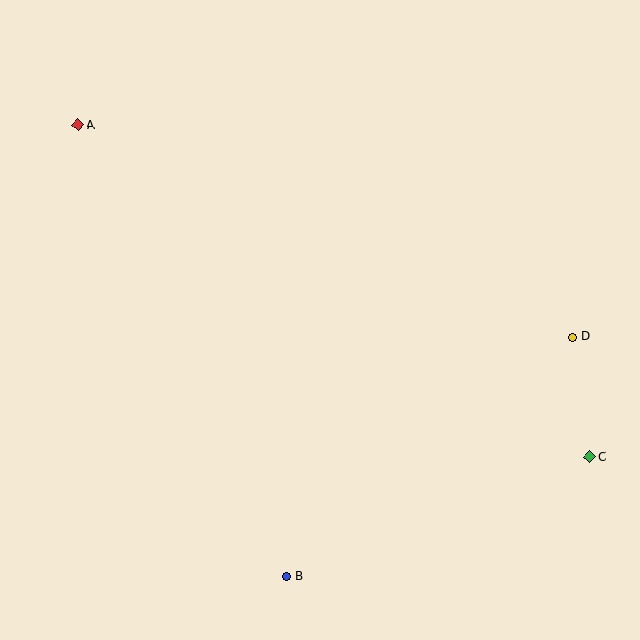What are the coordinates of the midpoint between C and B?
The midpoint between C and B is at (438, 517).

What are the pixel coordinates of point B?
Point B is at (287, 577).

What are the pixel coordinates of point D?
Point D is at (573, 337).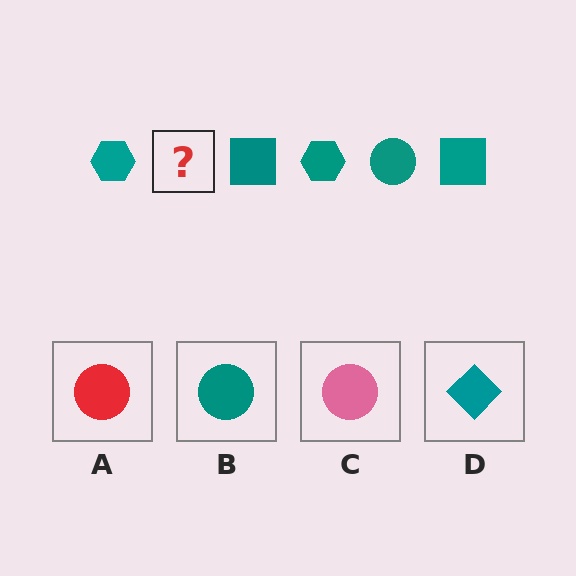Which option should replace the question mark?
Option B.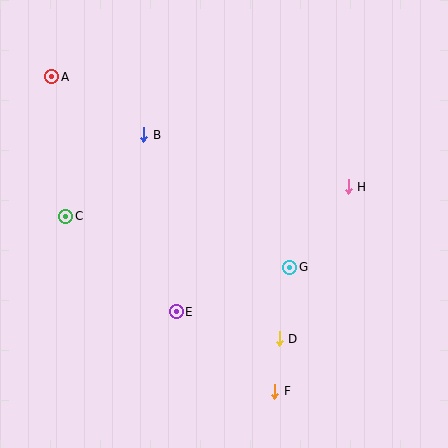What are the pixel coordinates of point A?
Point A is at (52, 77).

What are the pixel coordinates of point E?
Point E is at (176, 312).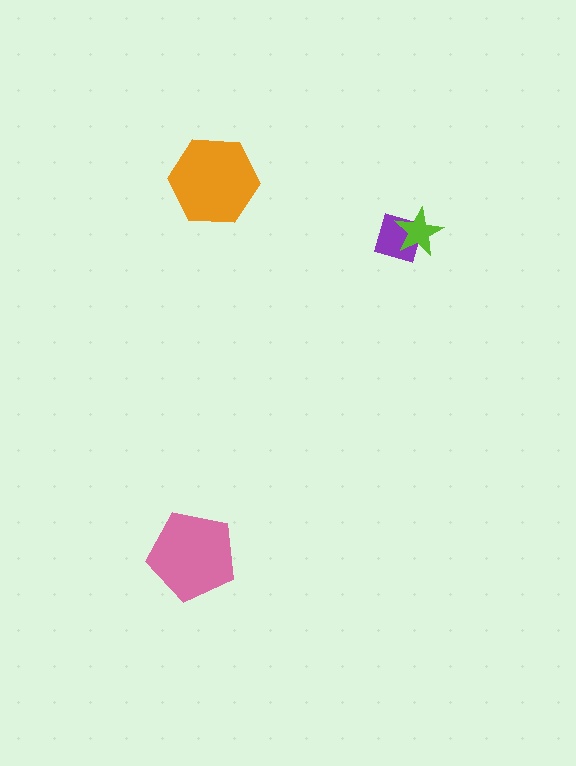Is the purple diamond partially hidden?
Yes, it is partially covered by another shape.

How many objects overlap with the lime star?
1 object overlaps with the lime star.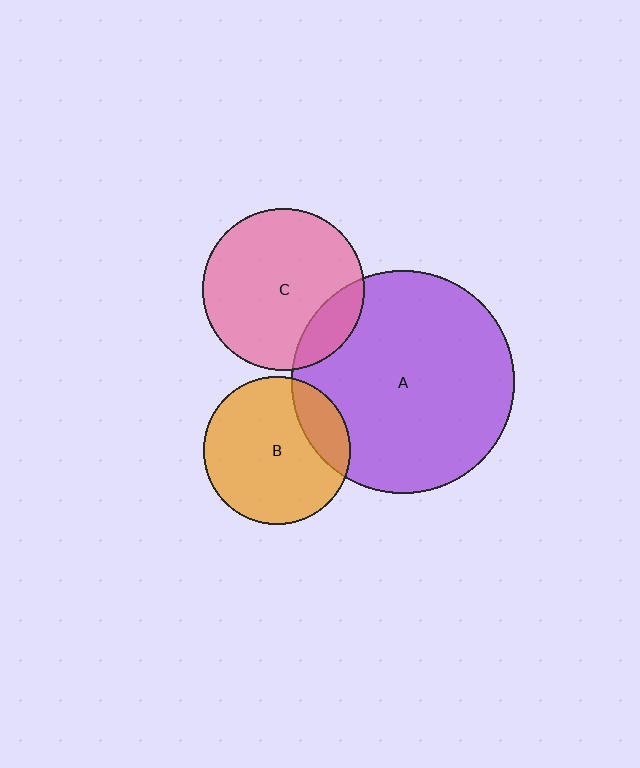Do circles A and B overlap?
Yes.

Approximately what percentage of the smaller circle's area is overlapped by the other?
Approximately 20%.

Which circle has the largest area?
Circle A (purple).